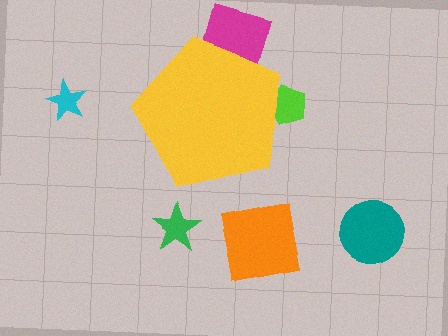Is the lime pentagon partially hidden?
Yes, the lime pentagon is partially hidden behind the yellow pentagon.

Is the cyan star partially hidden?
No, the cyan star is fully visible.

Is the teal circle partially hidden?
No, the teal circle is fully visible.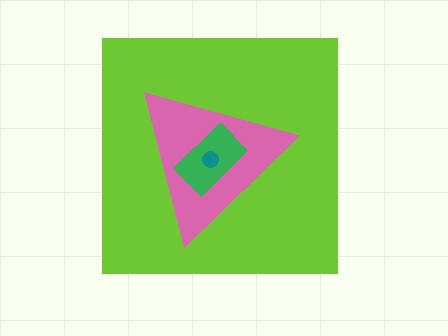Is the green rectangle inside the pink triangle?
Yes.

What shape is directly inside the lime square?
The pink triangle.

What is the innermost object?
The teal circle.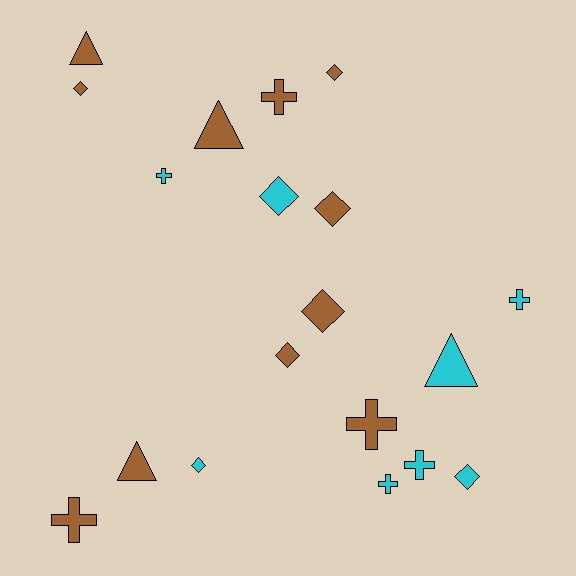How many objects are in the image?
There are 19 objects.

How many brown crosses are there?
There are 3 brown crosses.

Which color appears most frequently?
Brown, with 11 objects.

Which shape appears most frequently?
Diamond, with 8 objects.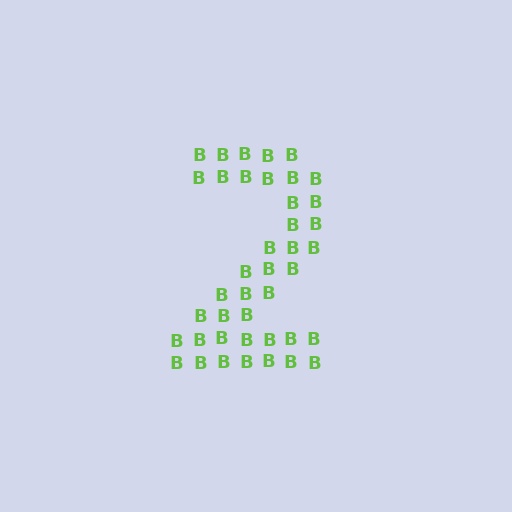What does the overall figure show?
The overall figure shows the digit 2.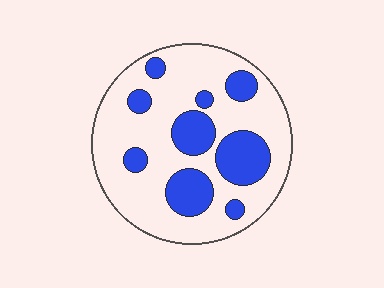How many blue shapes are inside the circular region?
9.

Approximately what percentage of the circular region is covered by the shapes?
Approximately 25%.